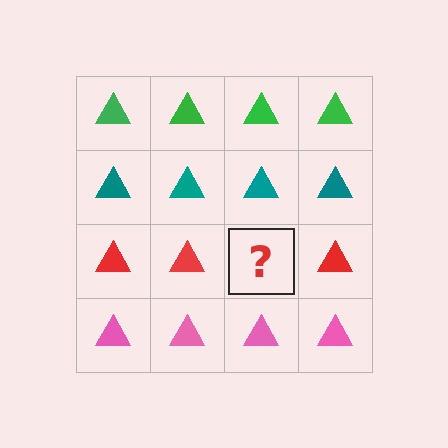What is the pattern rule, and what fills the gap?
The rule is that each row has a consistent color. The gap should be filled with a red triangle.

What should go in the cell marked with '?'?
The missing cell should contain a red triangle.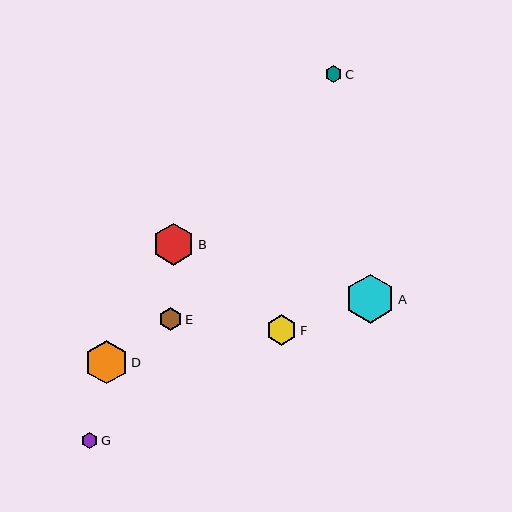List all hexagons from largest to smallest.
From largest to smallest: A, D, B, F, E, G, C.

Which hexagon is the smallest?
Hexagon C is the smallest with a size of approximately 16 pixels.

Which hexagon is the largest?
Hexagon A is the largest with a size of approximately 49 pixels.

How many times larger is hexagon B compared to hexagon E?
Hexagon B is approximately 1.8 times the size of hexagon E.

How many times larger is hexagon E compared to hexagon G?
Hexagon E is approximately 1.4 times the size of hexagon G.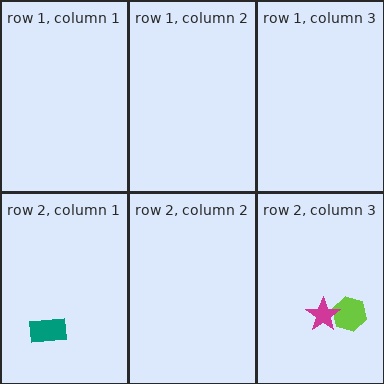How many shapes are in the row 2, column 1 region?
1.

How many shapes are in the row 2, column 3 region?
2.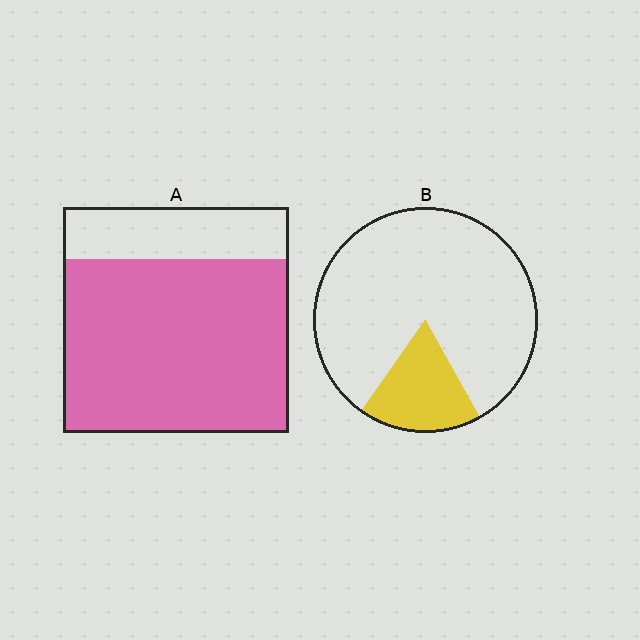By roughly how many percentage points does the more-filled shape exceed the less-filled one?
By roughly 60 percentage points (A over B).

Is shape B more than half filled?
No.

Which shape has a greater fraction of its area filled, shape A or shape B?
Shape A.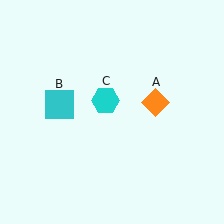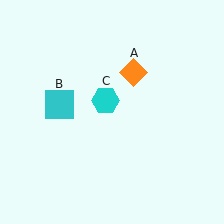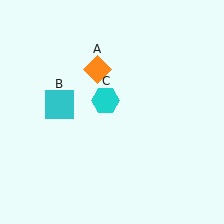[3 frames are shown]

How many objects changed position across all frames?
1 object changed position: orange diamond (object A).